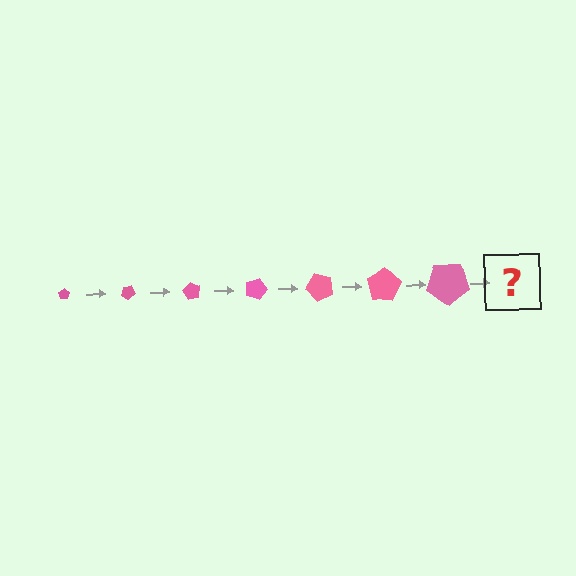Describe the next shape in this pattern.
It should be a pentagon, larger than the previous one and rotated 210 degrees from the start.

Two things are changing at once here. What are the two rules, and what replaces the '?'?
The two rules are that the pentagon grows larger each step and it rotates 30 degrees each step. The '?' should be a pentagon, larger than the previous one and rotated 210 degrees from the start.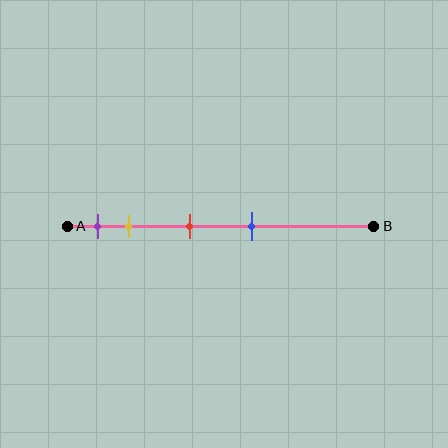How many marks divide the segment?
There are 4 marks dividing the segment.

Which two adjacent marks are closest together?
The purple and yellow marks are the closest adjacent pair.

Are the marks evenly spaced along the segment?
No, the marks are not evenly spaced.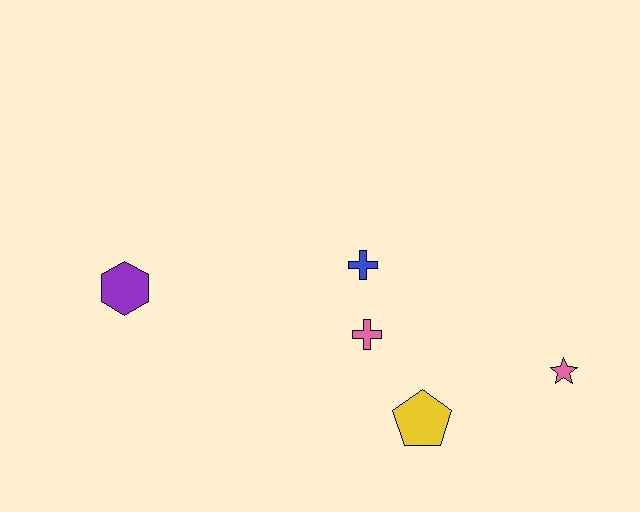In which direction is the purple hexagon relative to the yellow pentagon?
The purple hexagon is to the left of the yellow pentagon.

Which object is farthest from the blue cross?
The purple hexagon is farthest from the blue cross.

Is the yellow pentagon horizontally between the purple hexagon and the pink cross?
No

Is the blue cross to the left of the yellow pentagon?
Yes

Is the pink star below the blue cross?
Yes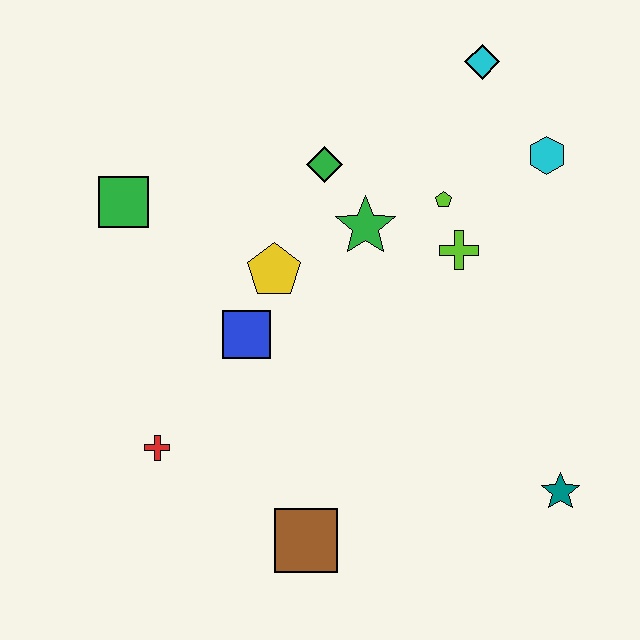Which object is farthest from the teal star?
The green square is farthest from the teal star.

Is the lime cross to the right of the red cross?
Yes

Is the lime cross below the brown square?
No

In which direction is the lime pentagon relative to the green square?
The lime pentagon is to the right of the green square.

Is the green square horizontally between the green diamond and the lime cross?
No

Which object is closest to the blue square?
The yellow pentagon is closest to the blue square.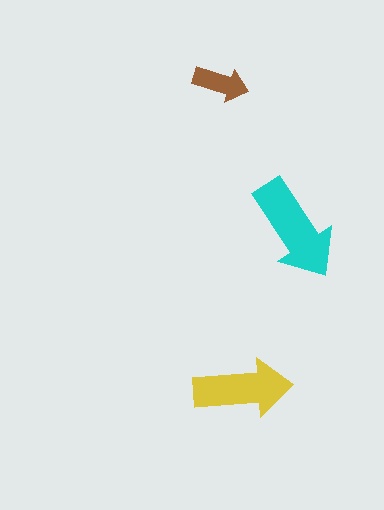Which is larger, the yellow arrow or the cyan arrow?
The cyan one.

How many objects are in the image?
There are 3 objects in the image.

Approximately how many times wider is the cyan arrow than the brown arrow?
About 2 times wider.